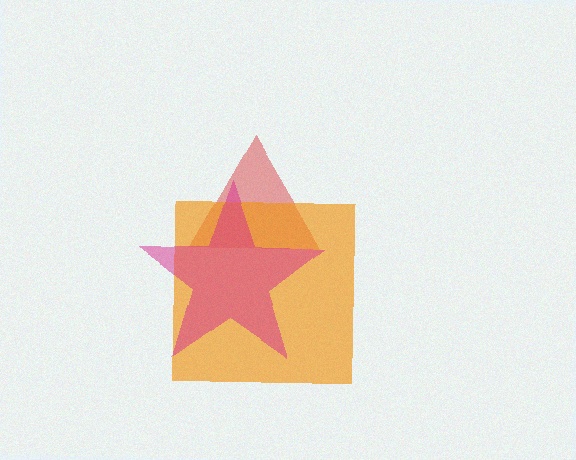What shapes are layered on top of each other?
The layered shapes are: a red triangle, an orange square, a magenta star.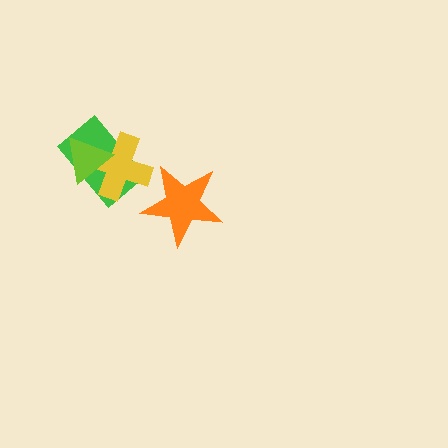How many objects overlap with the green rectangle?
2 objects overlap with the green rectangle.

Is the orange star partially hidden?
No, no other shape covers it.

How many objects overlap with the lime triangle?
2 objects overlap with the lime triangle.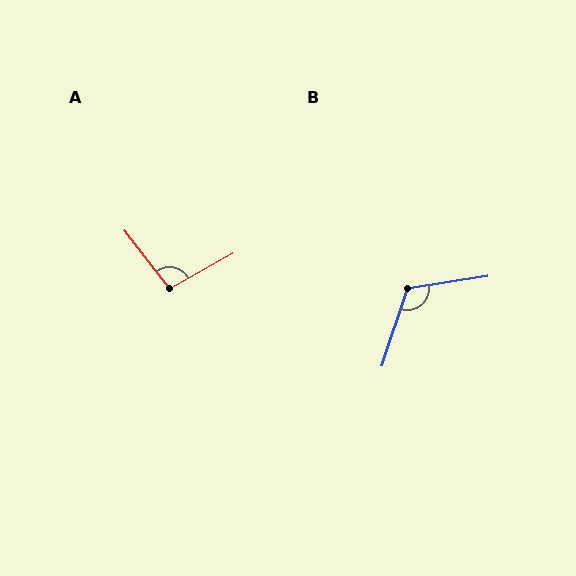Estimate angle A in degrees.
Approximately 98 degrees.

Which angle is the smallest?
A, at approximately 98 degrees.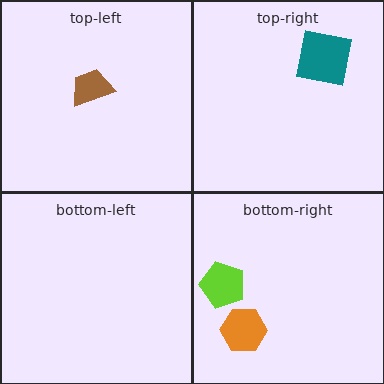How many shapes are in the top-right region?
1.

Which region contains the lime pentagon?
The bottom-right region.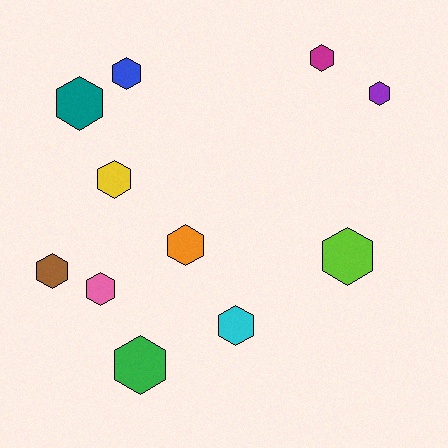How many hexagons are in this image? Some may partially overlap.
There are 11 hexagons.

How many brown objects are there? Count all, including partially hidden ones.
There is 1 brown object.